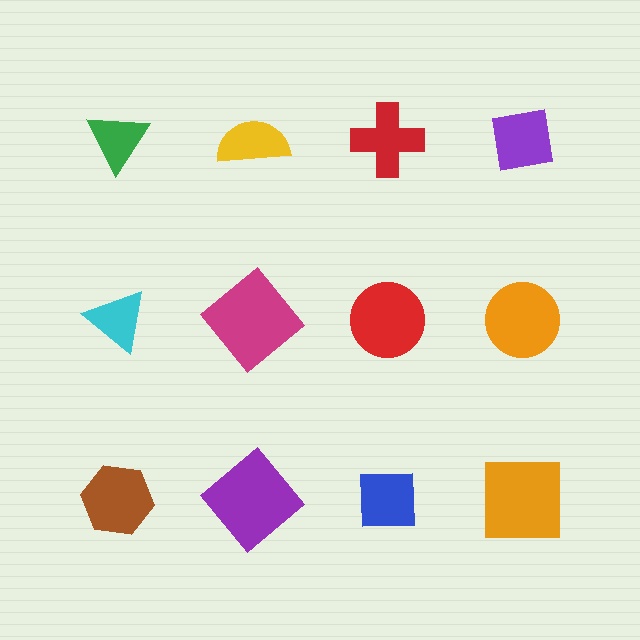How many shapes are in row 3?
4 shapes.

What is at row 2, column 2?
A magenta diamond.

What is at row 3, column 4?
An orange square.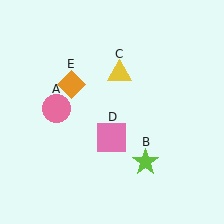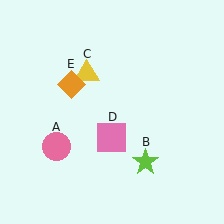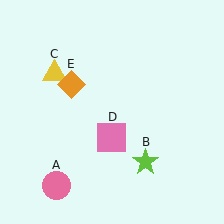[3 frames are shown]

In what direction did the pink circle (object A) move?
The pink circle (object A) moved down.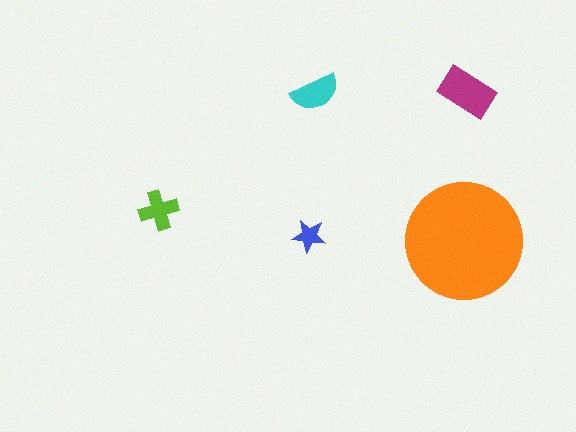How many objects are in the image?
There are 5 objects in the image.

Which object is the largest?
The orange circle.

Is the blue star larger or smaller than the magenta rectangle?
Smaller.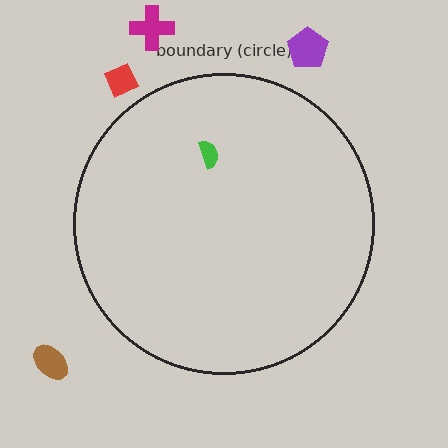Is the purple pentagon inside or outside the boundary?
Outside.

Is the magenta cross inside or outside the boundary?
Outside.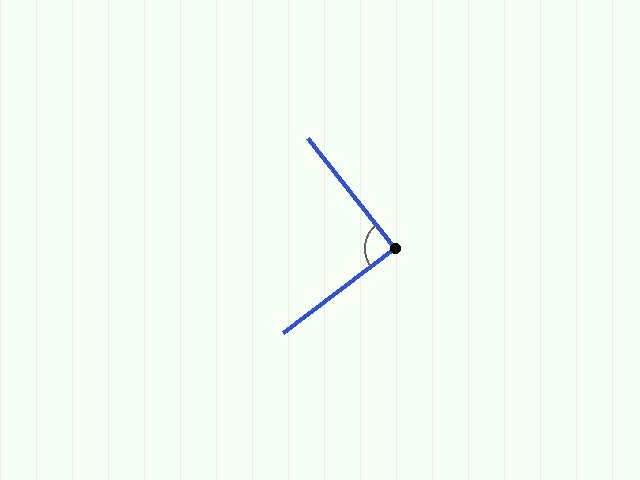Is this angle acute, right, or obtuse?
It is approximately a right angle.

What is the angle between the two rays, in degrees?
Approximately 89 degrees.